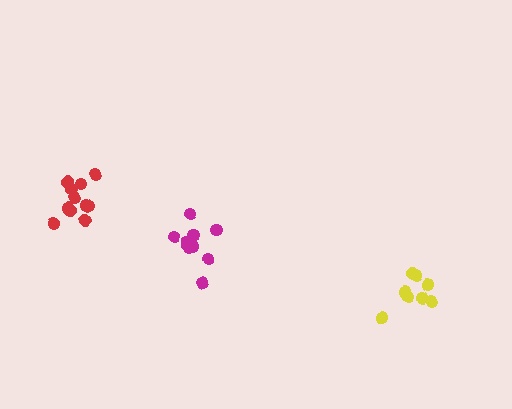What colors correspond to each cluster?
The clusters are colored: magenta, yellow, red.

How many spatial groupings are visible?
There are 3 spatial groupings.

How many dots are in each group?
Group 1: 10 dots, Group 2: 8 dots, Group 3: 11 dots (29 total).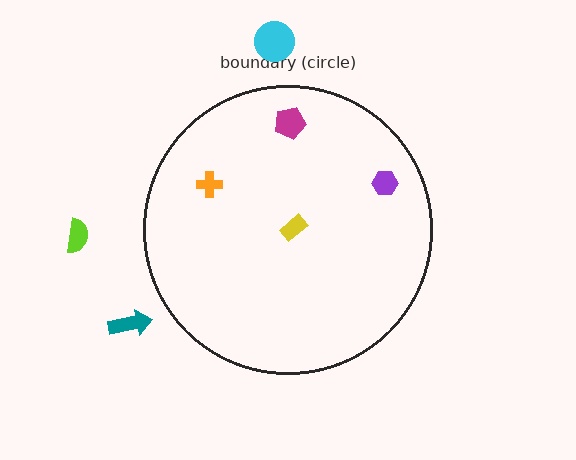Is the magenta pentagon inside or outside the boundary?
Inside.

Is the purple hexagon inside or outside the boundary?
Inside.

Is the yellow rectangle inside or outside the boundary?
Inside.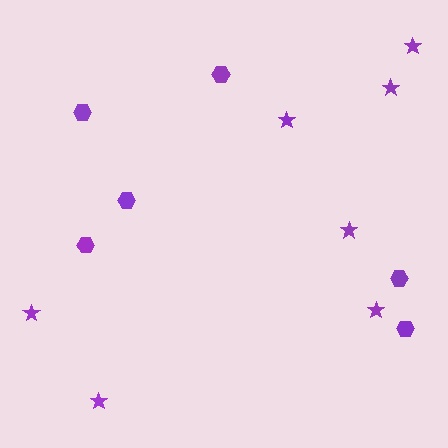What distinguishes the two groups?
There are 2 groups: one group of stars (7) and one group of hexagons (6).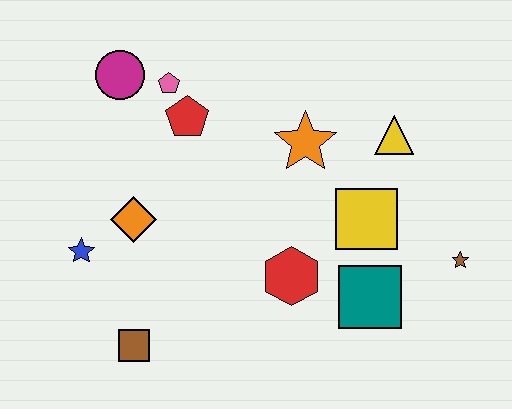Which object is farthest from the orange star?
The brown square is farthest from the orange star.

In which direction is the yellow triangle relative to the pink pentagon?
The yellow triangle is to the right of the pink pentagon.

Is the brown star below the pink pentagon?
Yes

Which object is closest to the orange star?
The yellow triangle is closest to the orange star.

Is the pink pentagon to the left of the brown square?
No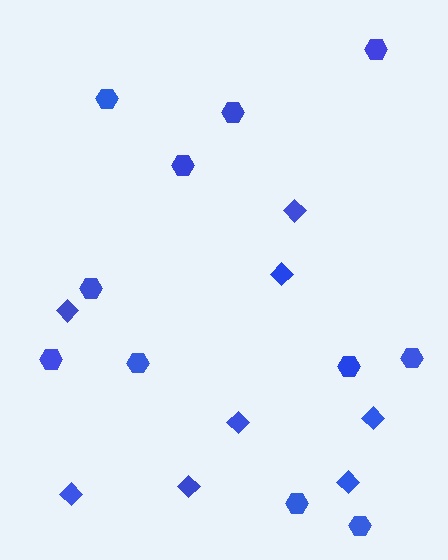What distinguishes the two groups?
There are 2 groups: one group of hexagons (11) and one group of diamonds (8).